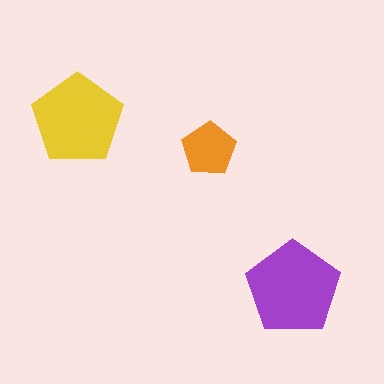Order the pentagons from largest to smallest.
the purple one, the yellow one, the orange one.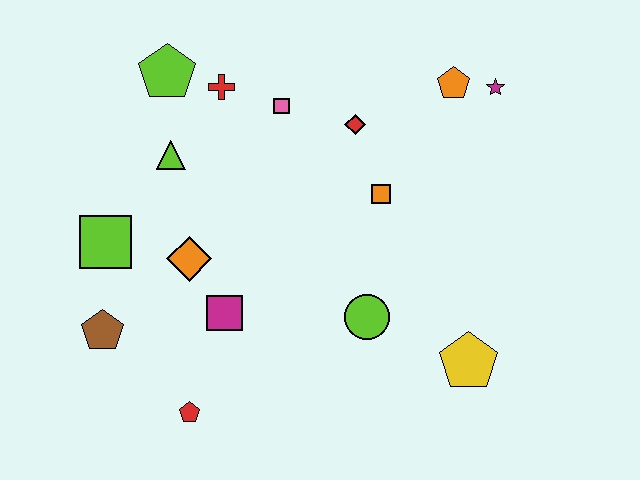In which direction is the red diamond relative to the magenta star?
The red diamond is to the left of the magenta star.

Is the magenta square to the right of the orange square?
No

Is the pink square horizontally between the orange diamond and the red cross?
No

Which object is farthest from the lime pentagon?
The yellow pentagon is farthest from the lime pentagon.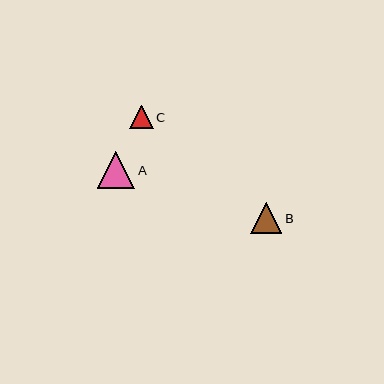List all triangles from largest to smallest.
From largest to smallest: A, B, C.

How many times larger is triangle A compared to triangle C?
Triangle A is approximately 1.6 times the size of triangle C.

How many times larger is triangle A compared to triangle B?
Triangle A is approximately 1.2 times the size of triangle B.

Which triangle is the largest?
Triangle A is the largest with a size of approximately 37 pixels.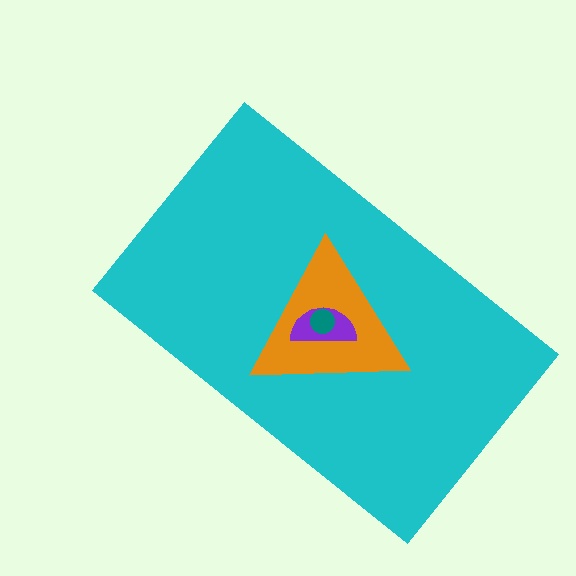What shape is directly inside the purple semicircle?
The teal circle.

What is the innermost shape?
The teal circle.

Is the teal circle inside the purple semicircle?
Yes.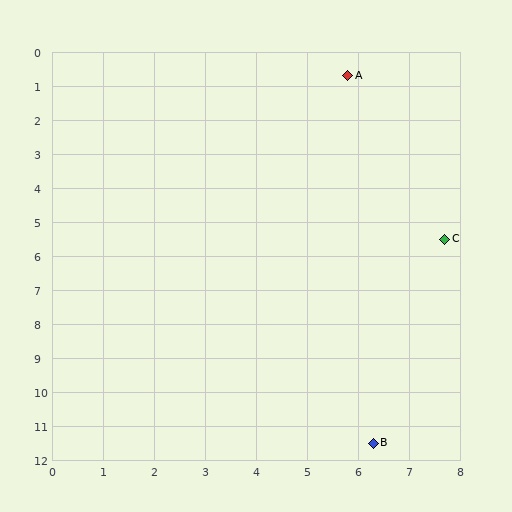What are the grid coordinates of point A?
Point A is at approximately (5.8, 0.7).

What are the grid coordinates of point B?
Point B is at approximately (6.3, 11.5).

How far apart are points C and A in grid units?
Points C and A are about 5.2 grid units apart.